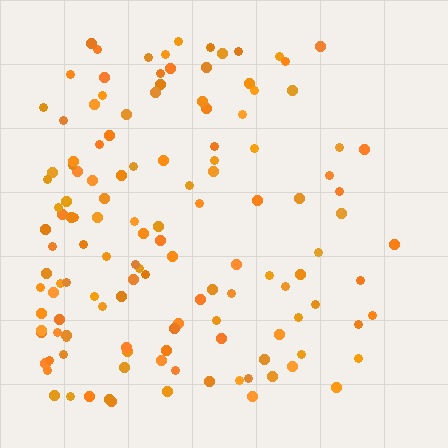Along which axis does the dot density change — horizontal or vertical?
Horizontal.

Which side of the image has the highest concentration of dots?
The left.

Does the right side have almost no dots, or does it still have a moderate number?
Still a moderate number, just noticeably fewer than the left.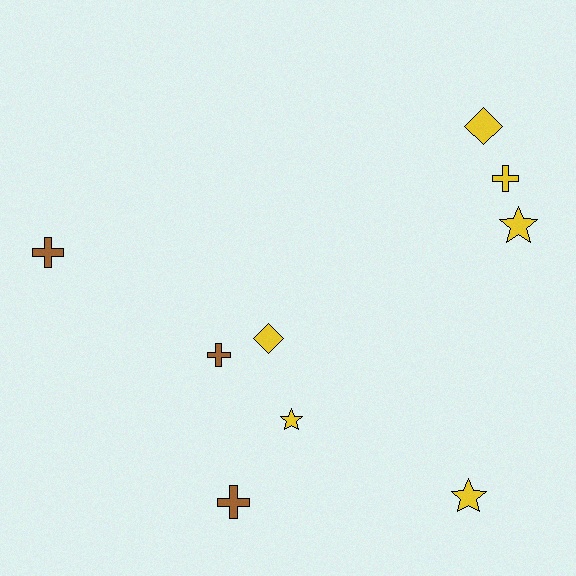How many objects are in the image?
There are 9 objects.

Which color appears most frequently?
Yellow, with 6 objects.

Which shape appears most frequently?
Cross, with 4 objects.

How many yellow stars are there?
There are 3 yellow stars.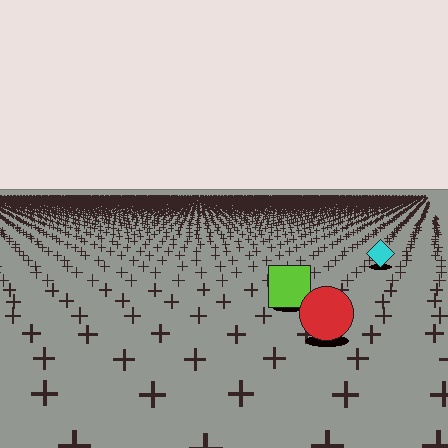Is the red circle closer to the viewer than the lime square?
Yes. The red circle is closer — you can tell from the texture gradient: the ground texture is coarser near it.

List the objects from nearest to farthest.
From nearest to farthest: the red circle, the lime square, the cyan diamond.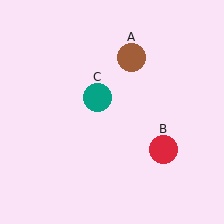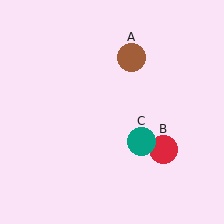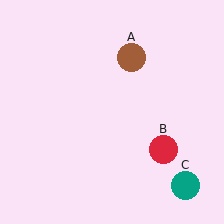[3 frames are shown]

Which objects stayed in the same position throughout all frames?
Brown circle (object A) and red circle (object B) remained stationary.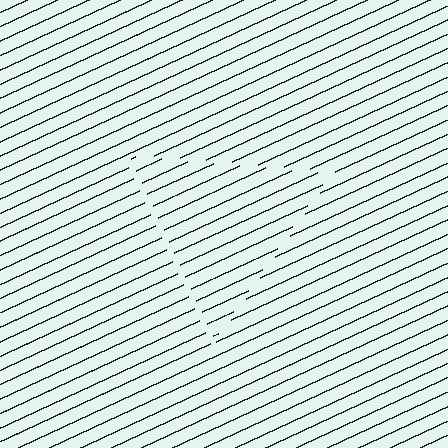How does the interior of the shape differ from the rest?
The interior of the shape contains the same grating, shifted by half a period — the contour is defined by the phase discontinuity where line-ends from the inner and outer gratings abut.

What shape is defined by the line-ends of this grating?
An illusory triangle. The interior of the shape contains the same grating, shifted by half a period — the contour is defined by the phase discontinuity where line-ends from the inner and outer gratings abut.